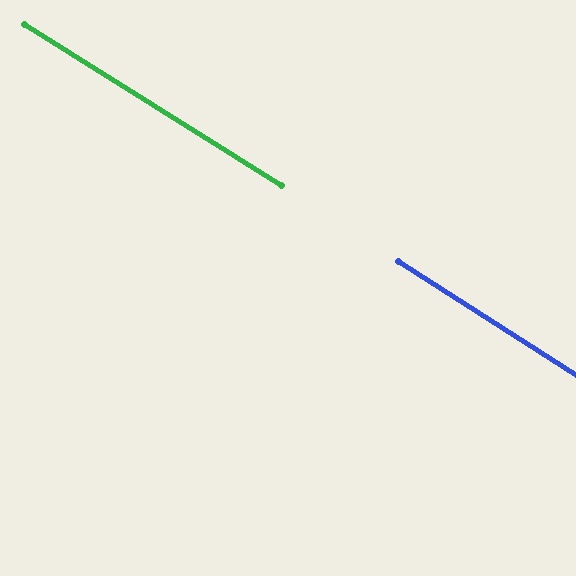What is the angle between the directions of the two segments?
Approximately 1 degree.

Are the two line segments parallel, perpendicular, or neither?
Parallel — their directions differ by only 0.7°.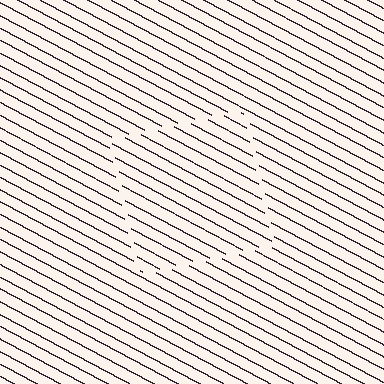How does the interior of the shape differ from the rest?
The interior of the shape contains the same grating, shifted by half a period — the contour is defined by the phase discontinuity where line-ends from the inner and outer gratings abut.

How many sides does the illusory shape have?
4 sides — the line-ends trace a square.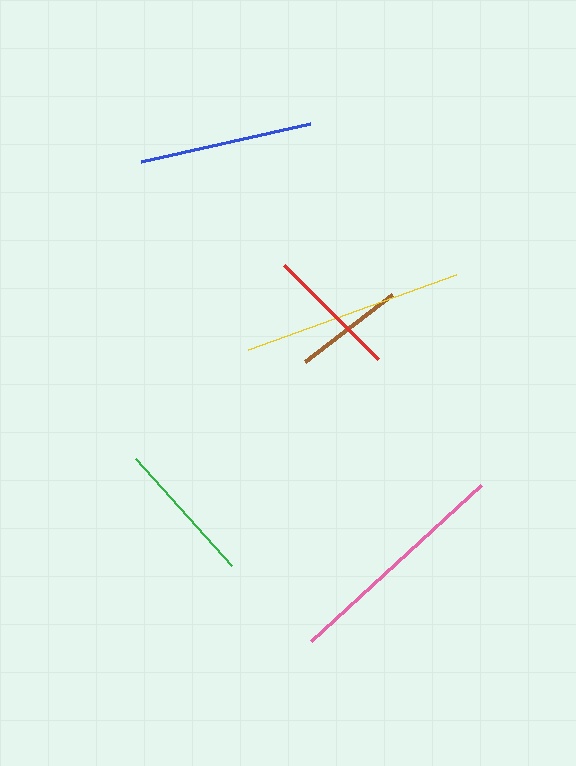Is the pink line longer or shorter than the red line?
The pink line is longer than the red line.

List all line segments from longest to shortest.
From longest to shortest: pink, yellow, blue, green, red, brown.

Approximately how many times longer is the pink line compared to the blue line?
The pink line is approximately 1.3 times the length of the blue line.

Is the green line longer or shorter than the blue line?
The blue line is longer than the green line.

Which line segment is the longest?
The pink line is the longest at approximately 230 pixels.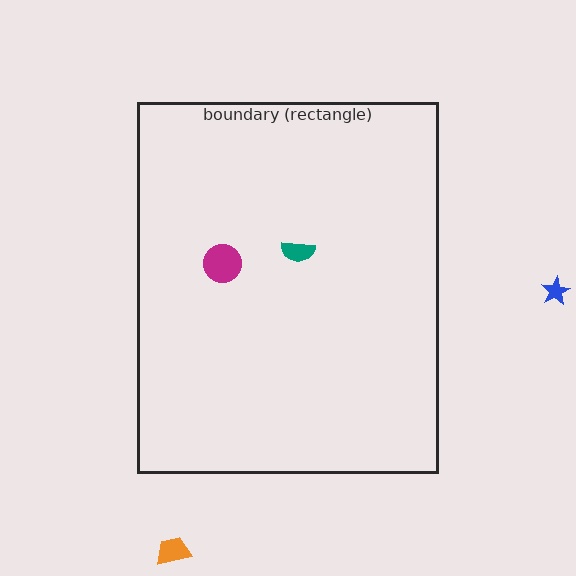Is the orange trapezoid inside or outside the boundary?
Outside.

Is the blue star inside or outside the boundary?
Outside.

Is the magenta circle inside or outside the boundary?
Inside.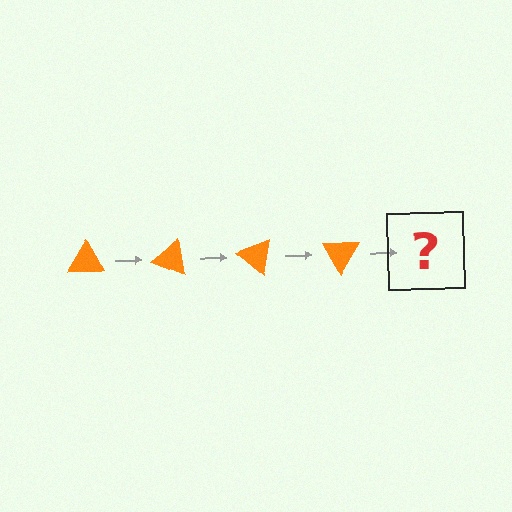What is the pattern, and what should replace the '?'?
The pattern is that the triangle rotates 20 degrees each step. The '?' should be an orange triangle rotated 80 degrees.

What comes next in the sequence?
The next element should be an orange triangle rotated 80 degrees.